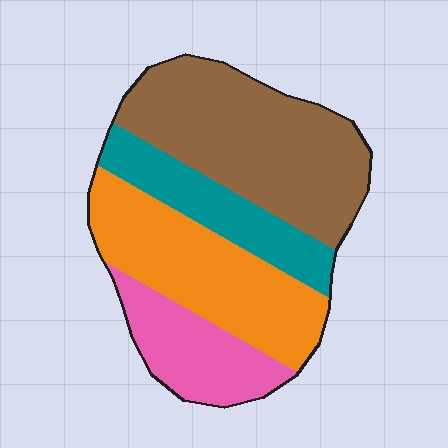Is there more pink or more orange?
Orange.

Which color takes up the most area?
Brown, at roughly 40%.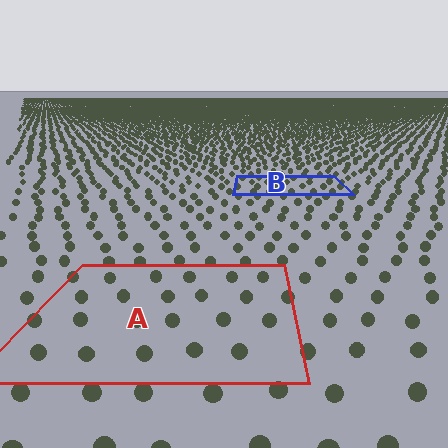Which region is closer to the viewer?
Region A is closer. The texture elements there are larger and more spread out.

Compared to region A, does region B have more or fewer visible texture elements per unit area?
Region B has more texture elements per unit area — they are packed more densely because it is farther away.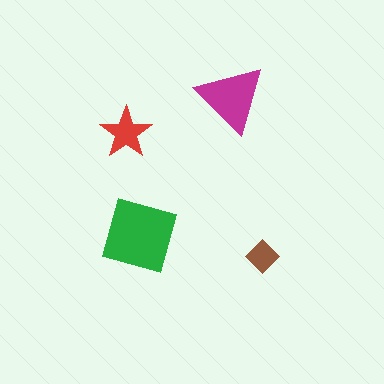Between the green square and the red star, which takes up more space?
The green square.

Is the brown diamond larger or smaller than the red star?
Smaller.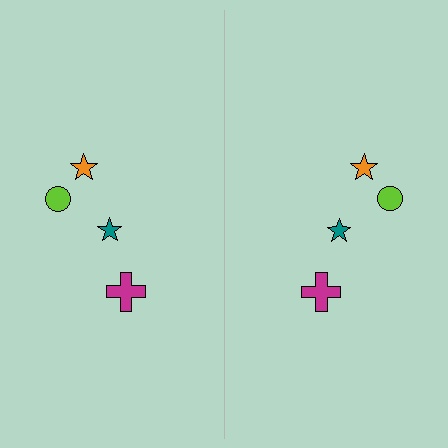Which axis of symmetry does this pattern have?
The pattern has a vertical axis of symmetry running through the center of the image.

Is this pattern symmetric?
Yes, this pattern has bilateral (reflection) symmetry.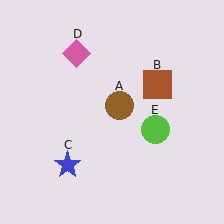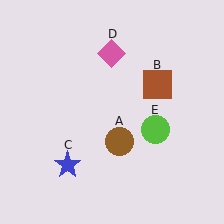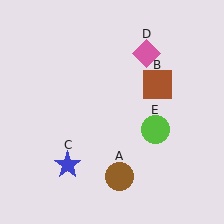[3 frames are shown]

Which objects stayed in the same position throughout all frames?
Brown square (object B) and blue star (object C) and lime circle (object E) remained stationary.